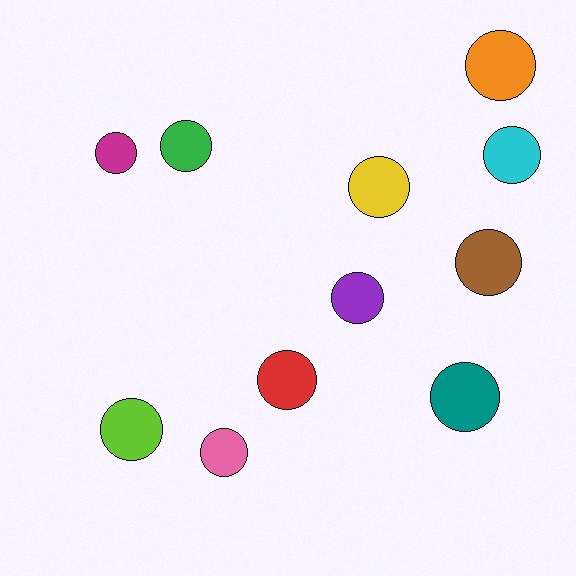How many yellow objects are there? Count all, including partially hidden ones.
There is 1 yellow object.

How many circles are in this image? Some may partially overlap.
There are 11 circles.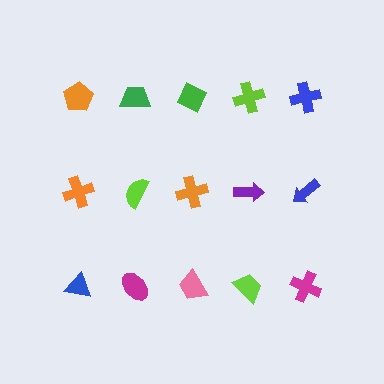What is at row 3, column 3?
A pink trapezoid.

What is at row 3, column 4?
A lime trapezoid.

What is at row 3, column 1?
A blue triangle.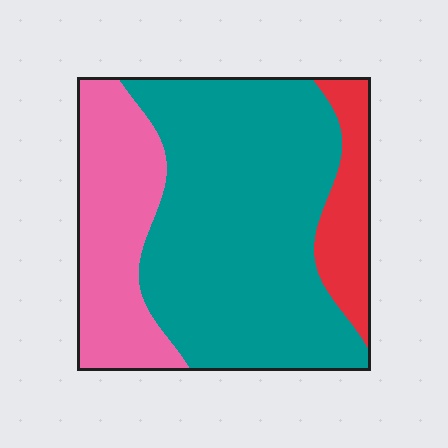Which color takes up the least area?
Red, at roughly 10%.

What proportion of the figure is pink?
Pink takes up between a sixth and a third of the figure.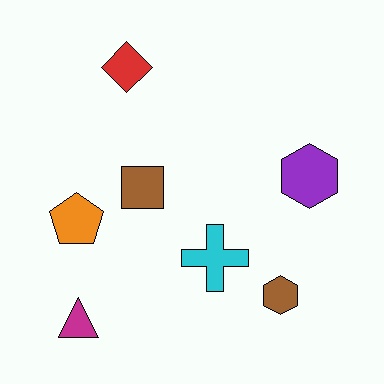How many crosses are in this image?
There is 1 cross.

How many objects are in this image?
There are 7 objects.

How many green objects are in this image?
There are no green objects.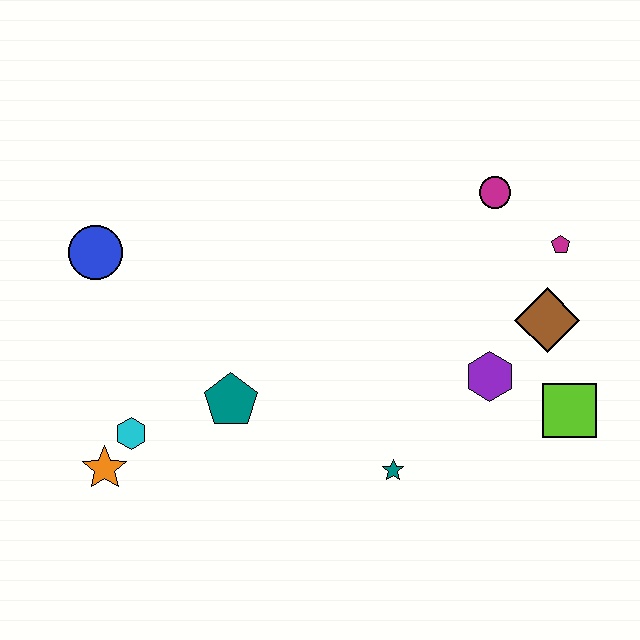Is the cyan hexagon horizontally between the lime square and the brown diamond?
No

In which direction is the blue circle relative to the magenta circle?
The blue circle is to the left of the magenta circle.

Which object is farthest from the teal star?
The blue circle is farthest from the teal star.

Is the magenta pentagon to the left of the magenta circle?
No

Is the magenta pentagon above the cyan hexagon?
Yes